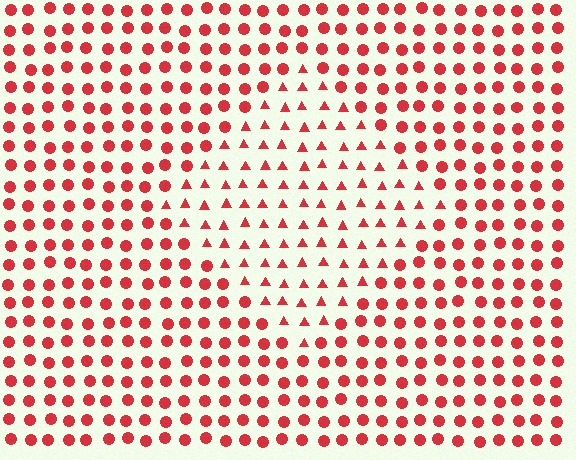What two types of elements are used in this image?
The image uses triangles inside the diamond region and circles outside it.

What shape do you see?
I see a diamond.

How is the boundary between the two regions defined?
The boundary is defined by a change in element shape: triangles inside vs. circles outside. All elements share the same color and spacing.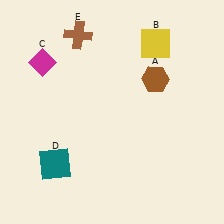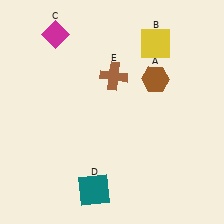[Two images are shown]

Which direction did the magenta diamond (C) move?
The magenta diamond (C) moved up.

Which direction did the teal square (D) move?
The teal square (D) moved right.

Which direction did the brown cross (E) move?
The brown cross (E) moved down.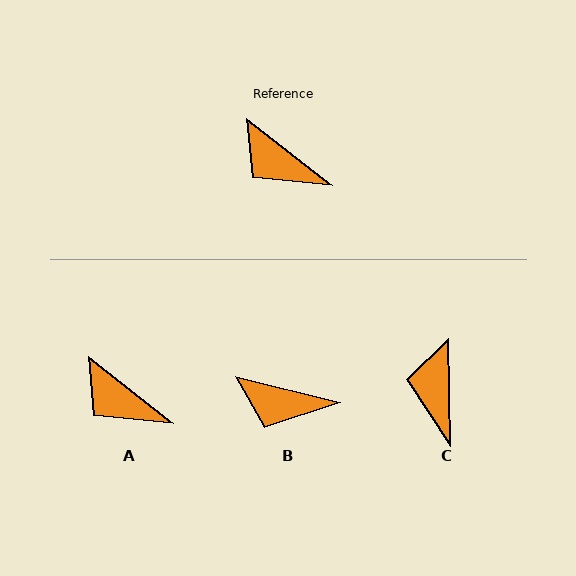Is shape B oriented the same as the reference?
No, it is off by about 24 degrees.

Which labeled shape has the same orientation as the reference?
A.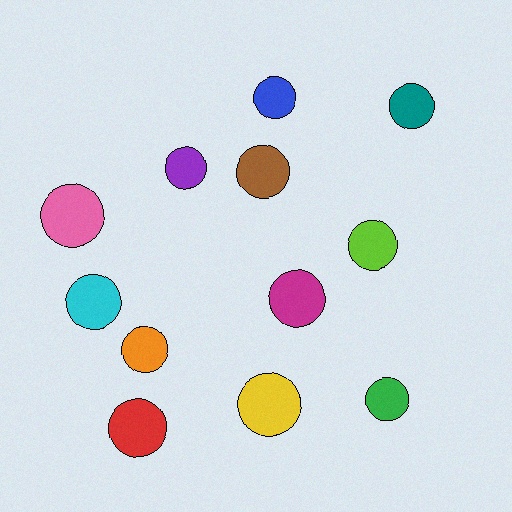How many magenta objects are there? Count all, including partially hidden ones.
There is 1 magenta object.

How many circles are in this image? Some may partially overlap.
There are 12 circles.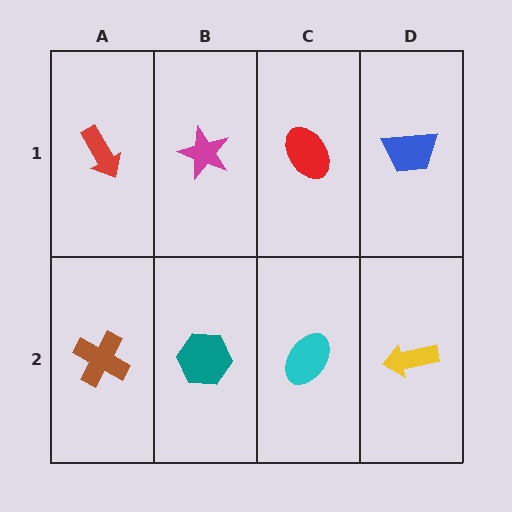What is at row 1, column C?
A red ellipse.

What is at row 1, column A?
A red arrow.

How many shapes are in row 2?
4 shapes.